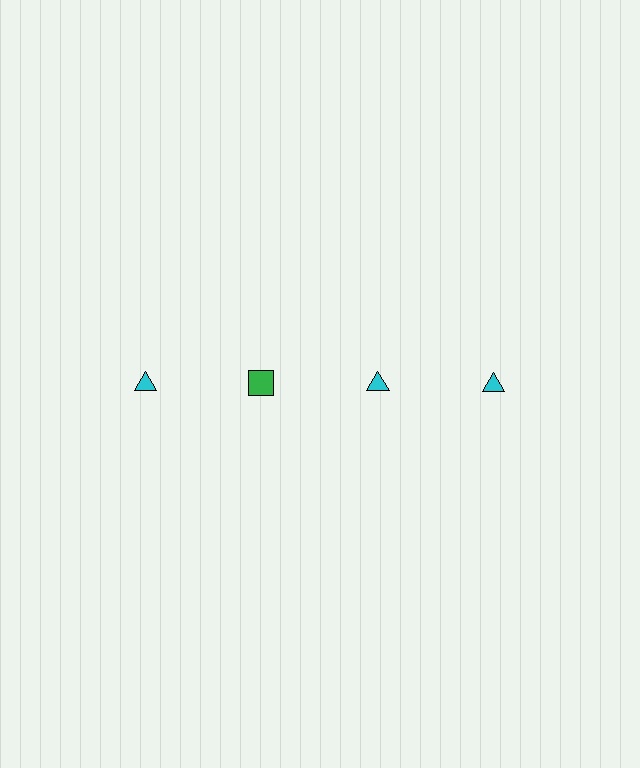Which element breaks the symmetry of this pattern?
The green square in the top row, second from left column breaks the symmetry. All other shapes are cyan triangles.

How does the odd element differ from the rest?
It differs in both color (green instead of cyan) and shape (square instead of triangle).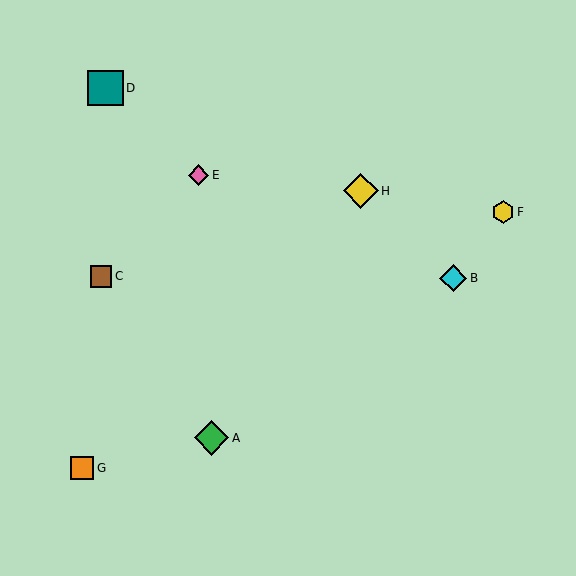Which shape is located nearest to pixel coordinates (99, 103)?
The teal square (labeled D) at (105, 88) is nearest to that location.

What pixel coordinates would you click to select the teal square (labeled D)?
Click at (105, 88) to select the teal square D.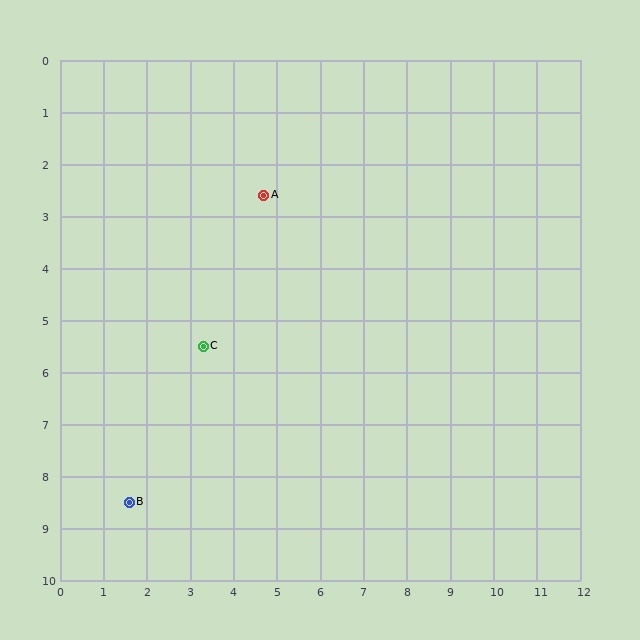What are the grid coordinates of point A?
Point A is at approximately (4.7, 2.6).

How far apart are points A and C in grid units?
Points A and C are about 3.2 grid units apart.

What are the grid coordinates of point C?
Point C is at approximately (3.3, 5.5).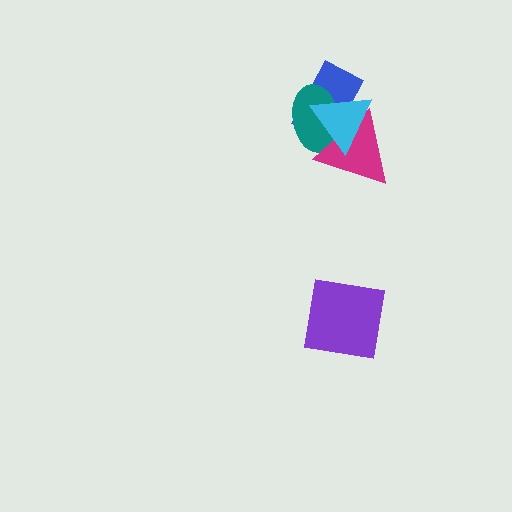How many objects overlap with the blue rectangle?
3 objects overlap with the blue rectangle.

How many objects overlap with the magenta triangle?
3 objects overlap with the magenta triangle.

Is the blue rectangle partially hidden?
Yes, it is partially covered by another shape.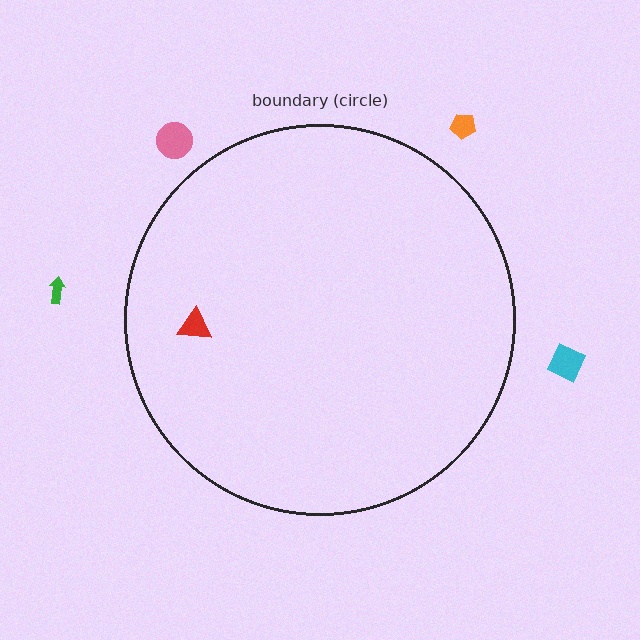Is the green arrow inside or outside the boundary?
Outside.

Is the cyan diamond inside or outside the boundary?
Outside.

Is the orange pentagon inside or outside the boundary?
Outside.